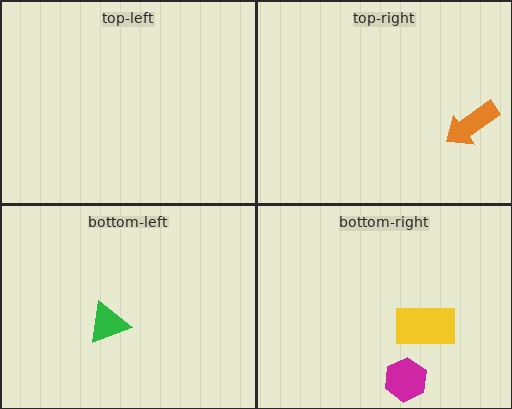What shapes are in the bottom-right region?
The yellow rectangle, the magenta hexagon.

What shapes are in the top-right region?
The orange arrow.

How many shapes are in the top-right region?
1.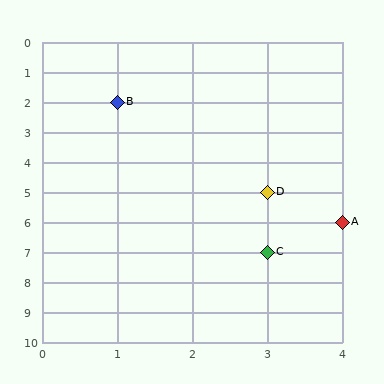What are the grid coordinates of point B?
Point B is at grid coordinates (1, 2).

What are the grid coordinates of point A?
Point A is at grid coordinates (4, 6).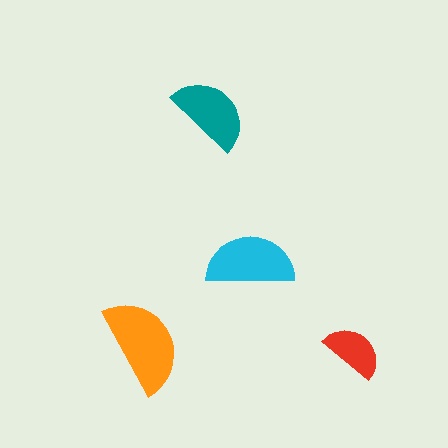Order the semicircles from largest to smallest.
the orange one, the cyan one, the teal one, the red one.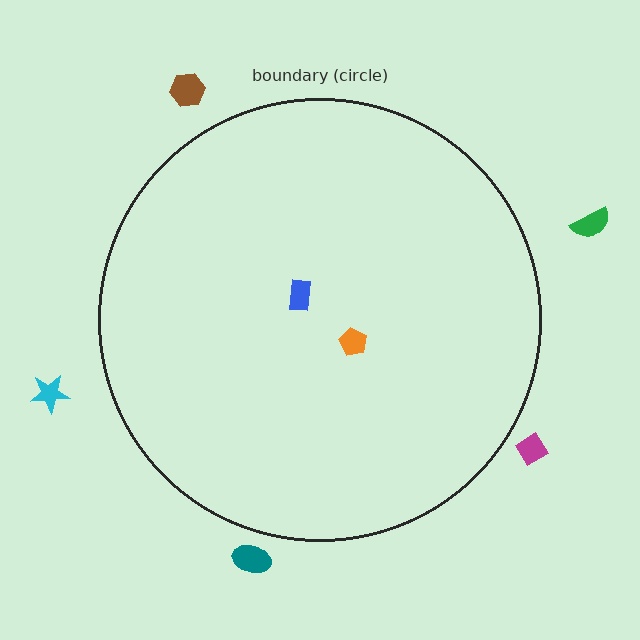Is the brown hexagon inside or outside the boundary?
Outside.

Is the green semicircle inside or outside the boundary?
Outside.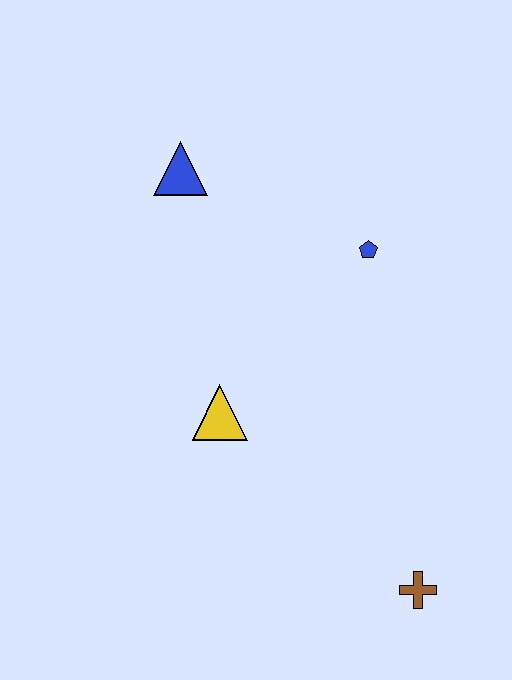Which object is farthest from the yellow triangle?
The brown cross is farthest from the yellow triangle.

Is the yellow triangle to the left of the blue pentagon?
Yes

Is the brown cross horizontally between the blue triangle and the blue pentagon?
No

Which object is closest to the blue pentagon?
The blue triangle is closest to the blue pentagon.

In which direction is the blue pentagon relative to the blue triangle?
The blue pentagon is to the right of the blue triangle.